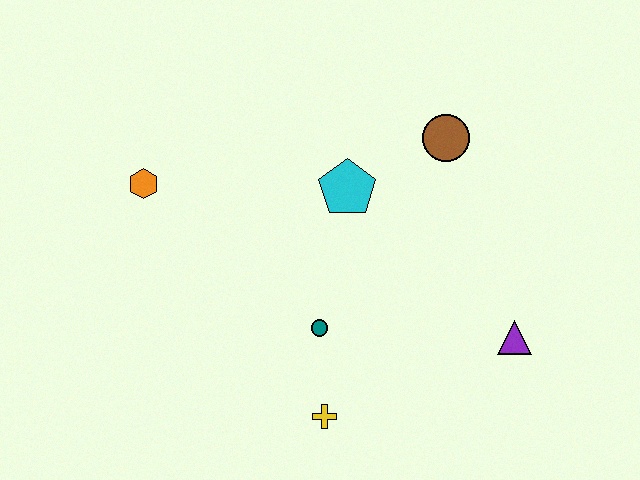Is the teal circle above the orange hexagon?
No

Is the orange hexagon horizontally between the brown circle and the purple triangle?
No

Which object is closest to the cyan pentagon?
The brown circle is closest to the cyan pentagon.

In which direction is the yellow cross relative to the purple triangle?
The yellow cross is to the left of the purple triangle.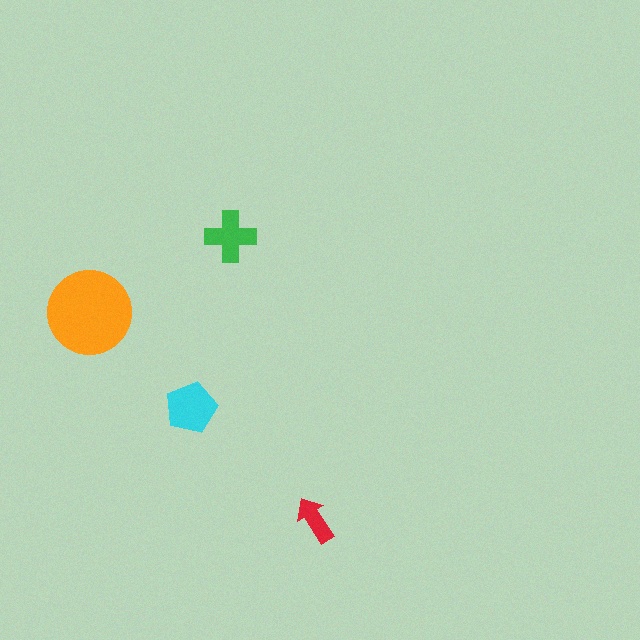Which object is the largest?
The orange circle.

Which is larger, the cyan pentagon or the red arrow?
The cyan pentagon.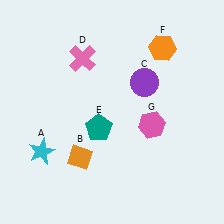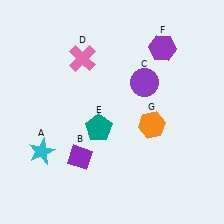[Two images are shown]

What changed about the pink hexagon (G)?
In Image 1, G is pink. In Image 2, it changed to orange.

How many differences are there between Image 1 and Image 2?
There are 3 differences between the two images.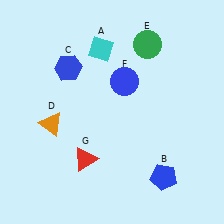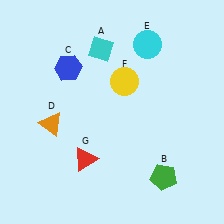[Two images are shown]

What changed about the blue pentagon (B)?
In Image 1, B is blue. In Image 2, it changed to green.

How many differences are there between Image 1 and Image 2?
There are 3 differences between the two images.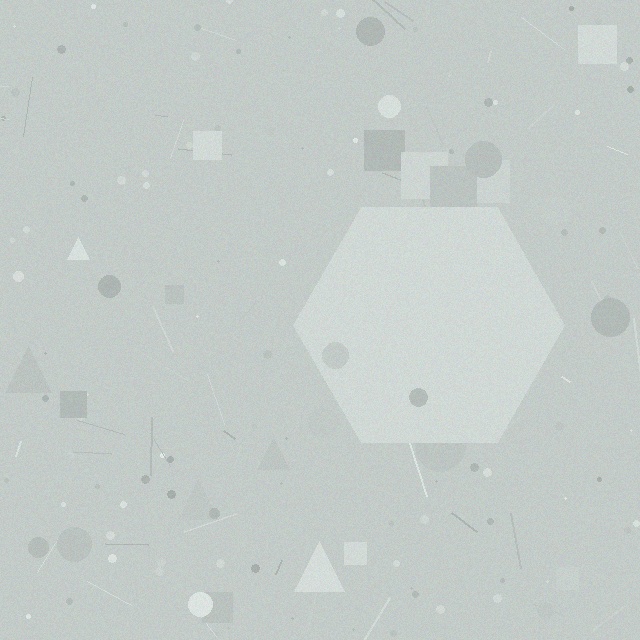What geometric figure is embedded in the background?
A hexagon is embedded in the background.